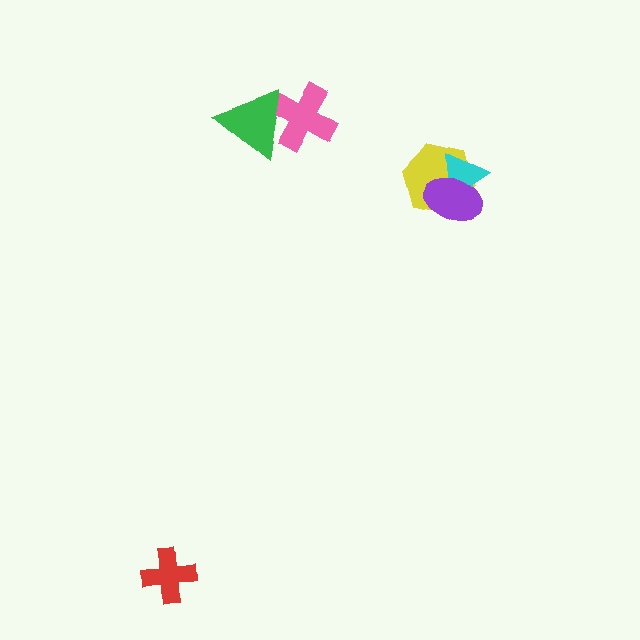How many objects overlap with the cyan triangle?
2 objects overlap with the cyan triangle.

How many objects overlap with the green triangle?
1 object overlaps with the green triangle.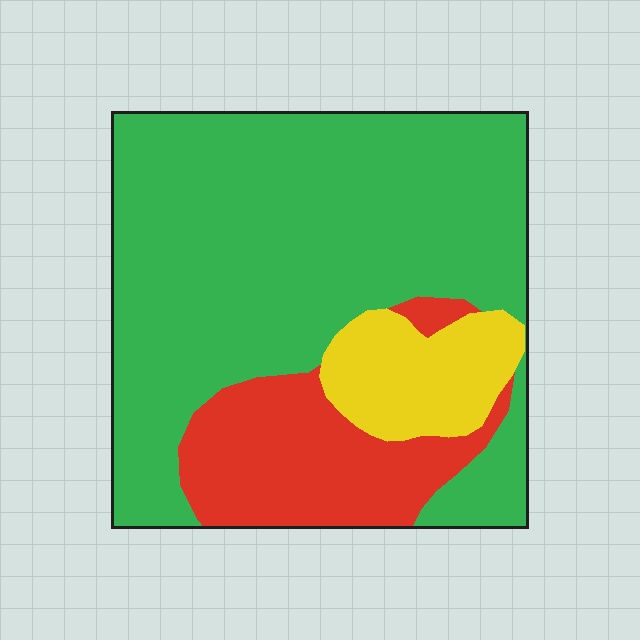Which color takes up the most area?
Green, at roughly 70%.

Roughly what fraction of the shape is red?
Red covers around 20% of the shape.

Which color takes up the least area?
Yellow, at roughly 10%.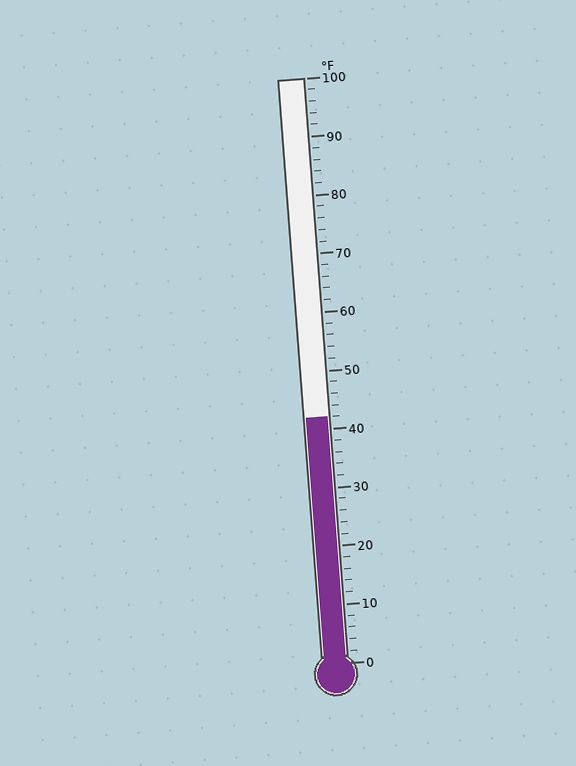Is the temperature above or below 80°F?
The temperature is below 80°F.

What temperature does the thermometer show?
The thermometer shows approximately 42°F.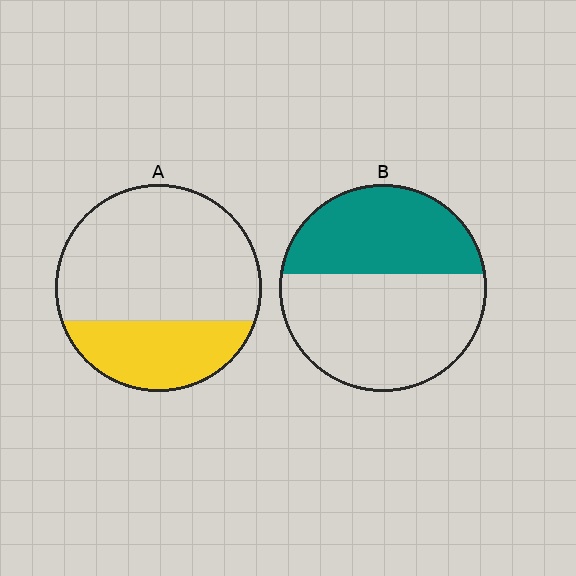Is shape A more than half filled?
No.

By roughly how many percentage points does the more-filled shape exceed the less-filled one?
By roughly 10 percentage points (B over A).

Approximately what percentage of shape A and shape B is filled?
A is approximately 30% and B is approximately 40%.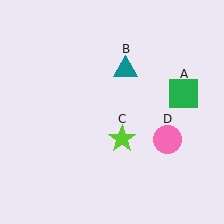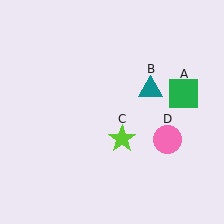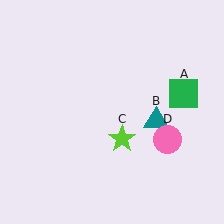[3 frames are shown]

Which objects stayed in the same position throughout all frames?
Green square (object A) and lime star (object C) and pink circle (object D) remained stationary.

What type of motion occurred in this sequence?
The teal triangle (object B) rotated clockwise around the center of the scene.